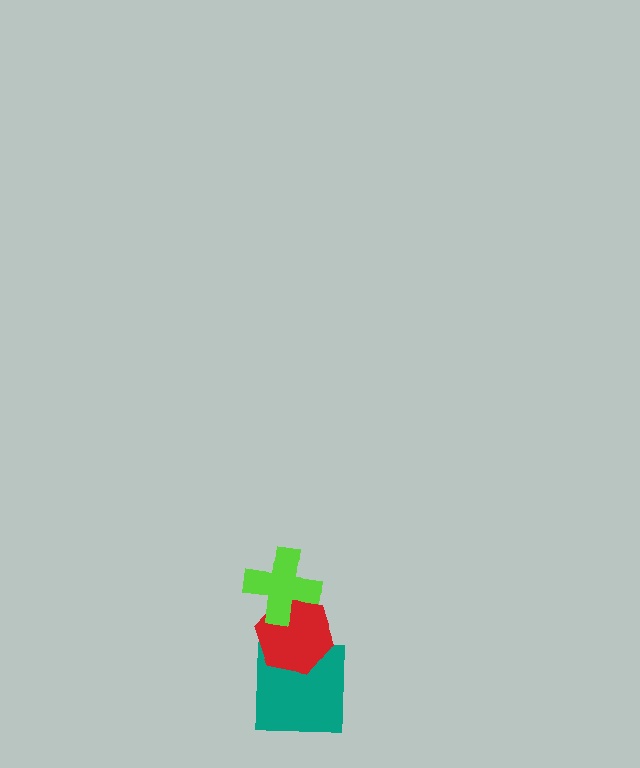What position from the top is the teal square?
The teal square is 3rd from the top.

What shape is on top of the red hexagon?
The lime cross is on top of the red hexagon.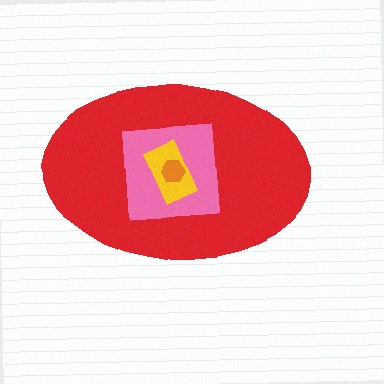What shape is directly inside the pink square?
The yellow rectangle.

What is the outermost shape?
The red ellipse.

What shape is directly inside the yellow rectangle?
The orange hexagon.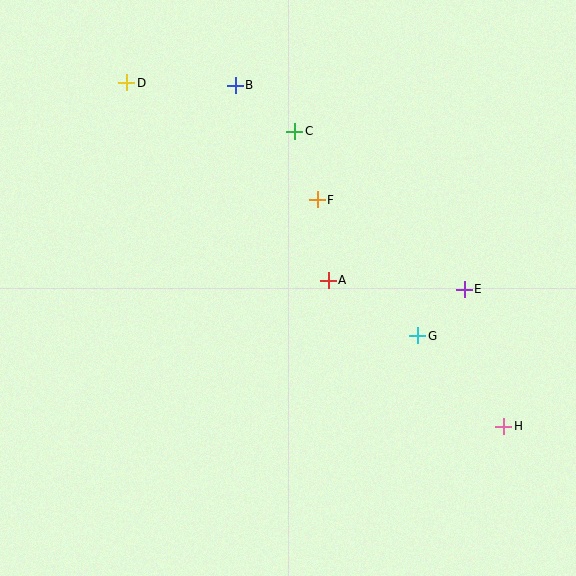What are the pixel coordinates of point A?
Point A is at (328, 280).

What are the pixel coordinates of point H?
Point H is at (504, 426).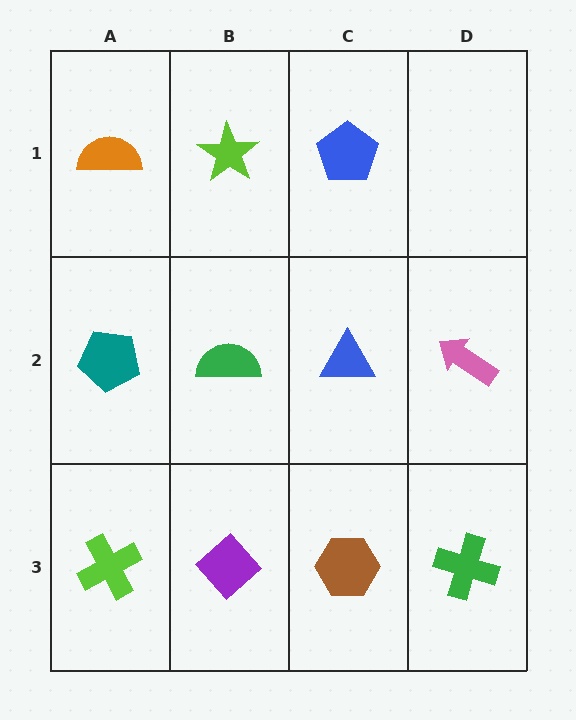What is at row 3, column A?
A lime cross.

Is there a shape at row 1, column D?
No, that cell is empty.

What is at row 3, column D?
A green cross.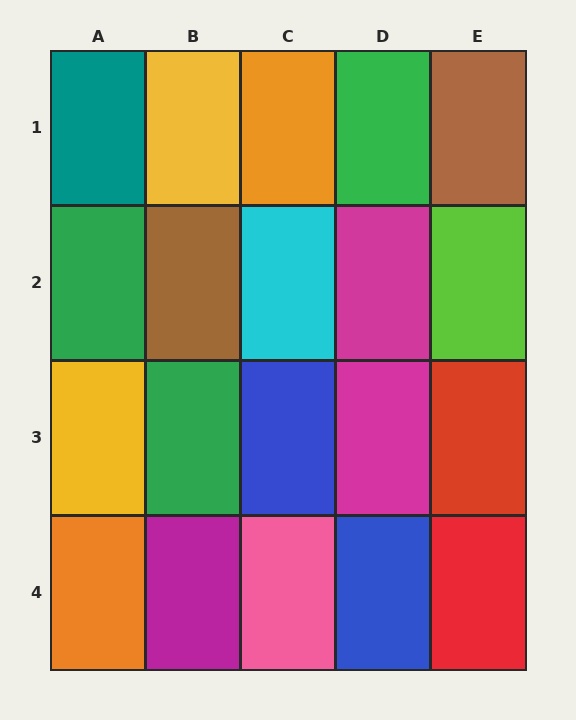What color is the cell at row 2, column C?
Cyan.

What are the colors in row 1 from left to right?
Teal, yellow, orange, green, brown.